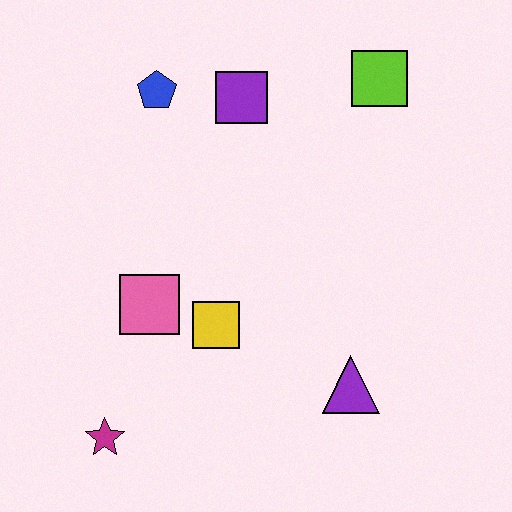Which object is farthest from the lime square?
The magenta star is farthest from the lime square.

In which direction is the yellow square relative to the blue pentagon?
The yellow square is below the blue pentagon.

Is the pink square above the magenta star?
Yes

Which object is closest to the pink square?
The yellow square is closest to the pink square.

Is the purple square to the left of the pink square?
No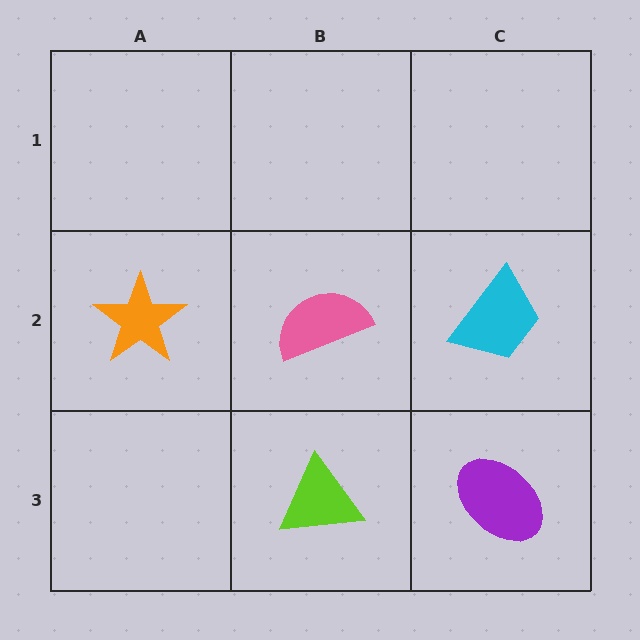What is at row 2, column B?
A pink semicircle.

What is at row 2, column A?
An orange star.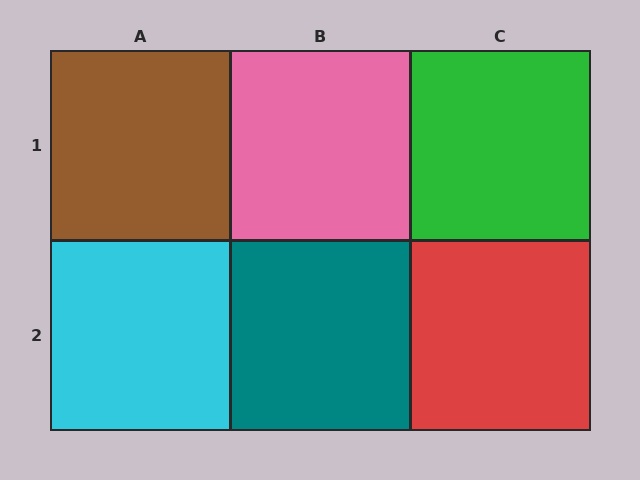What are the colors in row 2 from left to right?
Cyan, teal, red.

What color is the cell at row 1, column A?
Brown.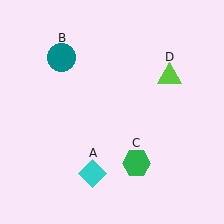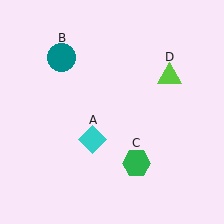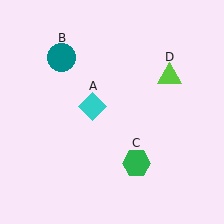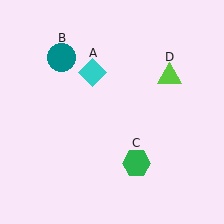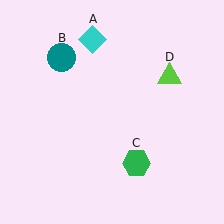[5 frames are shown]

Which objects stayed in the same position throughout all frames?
Teal circle (object B) and green hexagon (object C) and lime triangle (object D) remained stationary.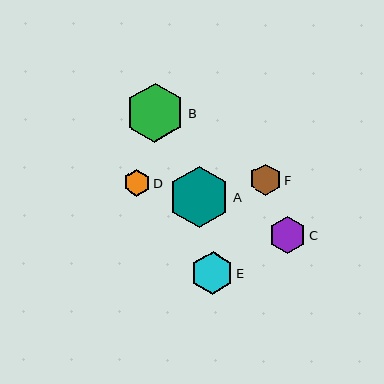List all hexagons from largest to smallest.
From largest to smallest: A, B, E, C, F, D.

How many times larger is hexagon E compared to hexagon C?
Hexagon E is approximately 1.1 times the size of hexagon C.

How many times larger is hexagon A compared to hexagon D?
Hexagon A is approximately 2.3 times the size of hexagon D.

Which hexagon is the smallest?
Hexagon D is the smallest with a size of approximately 26 pixels.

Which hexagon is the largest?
Hexagon A is the largest with a size of approximately 61 pixels.